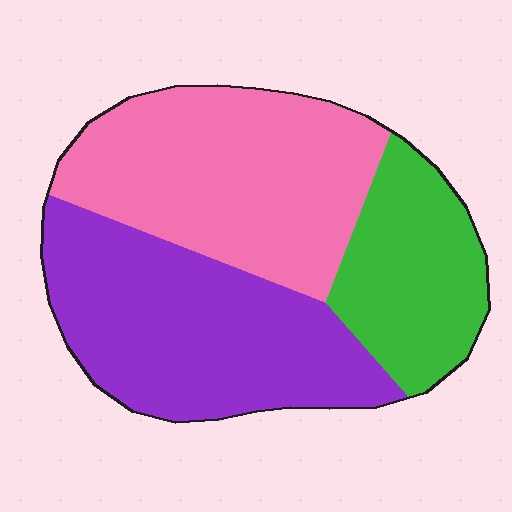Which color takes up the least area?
Green, at roughly 20%.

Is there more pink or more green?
Pink.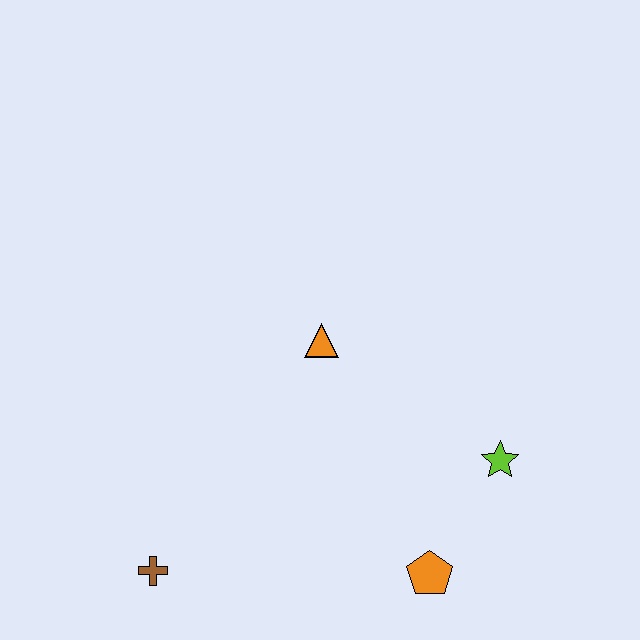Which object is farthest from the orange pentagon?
The brown cross is farthest from the orange pentagon.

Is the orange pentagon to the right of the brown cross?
Yes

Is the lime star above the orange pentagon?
Yes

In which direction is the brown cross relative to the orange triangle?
The brown cross is below the orange triangle.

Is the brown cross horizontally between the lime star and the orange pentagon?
No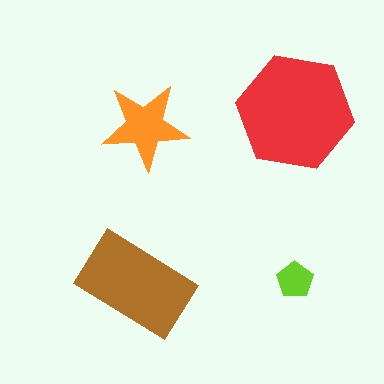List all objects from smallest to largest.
The lime pentagon, the orange star, the brown rectangle, the red hexagon.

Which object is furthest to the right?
The red hexagon is rightmost.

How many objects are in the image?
There are 4 objects in the image.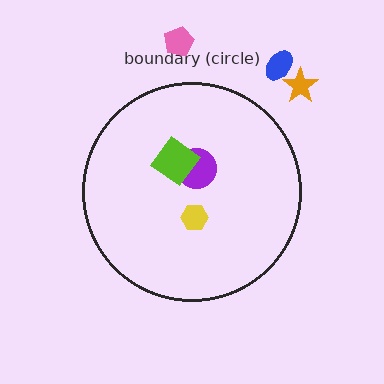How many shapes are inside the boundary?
3 inside, 3 outside.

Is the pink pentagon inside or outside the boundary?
Outside.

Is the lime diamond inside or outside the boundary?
Inside.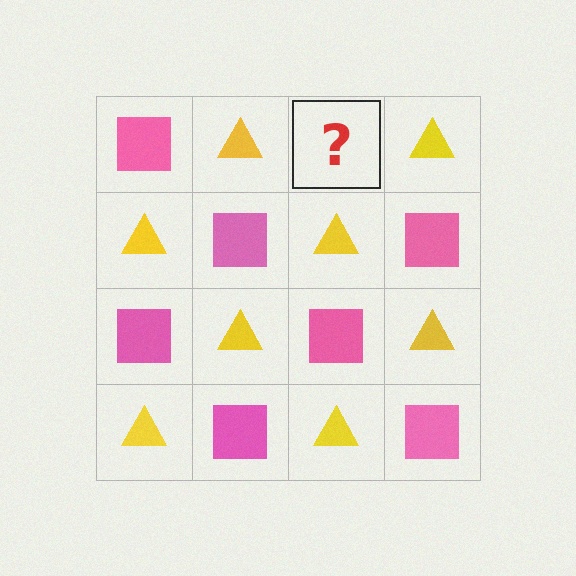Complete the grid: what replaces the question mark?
The question mark should be replaced with a pink square.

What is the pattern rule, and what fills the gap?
The rule is that it alternates pink square and yellow triangle in a checkerboard pattern. The gap should be filled with a pink square.